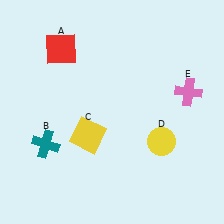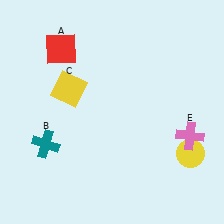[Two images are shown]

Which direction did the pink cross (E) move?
The pink cross (E) moved down.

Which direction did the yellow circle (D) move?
The yellow circle (D) moved right.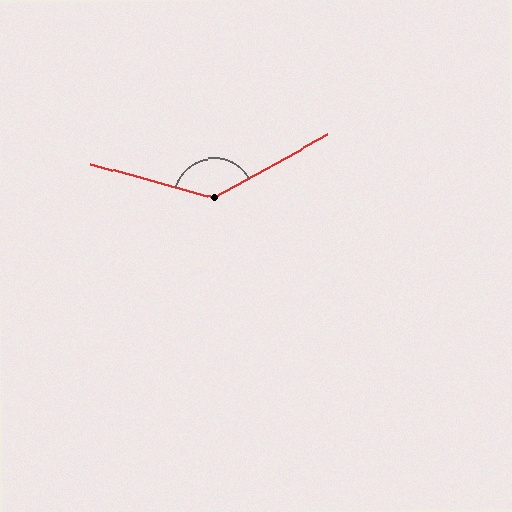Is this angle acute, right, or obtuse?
It is obtuse.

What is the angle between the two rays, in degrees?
Approximately 135 degrees.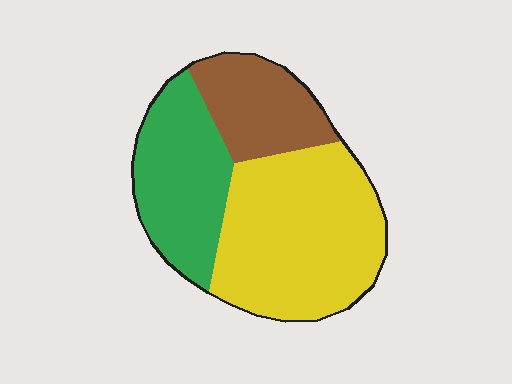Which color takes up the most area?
Yellow, at roughly 50%.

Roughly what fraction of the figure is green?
Green takes up about one third (1/3) of the figure.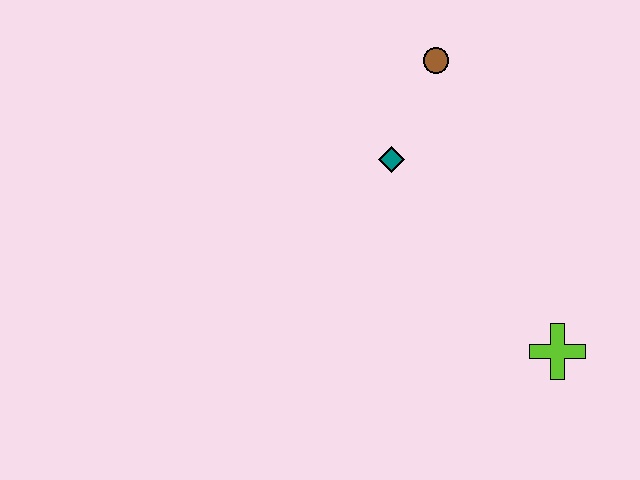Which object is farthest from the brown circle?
The lime cross is farthest from the brown circle.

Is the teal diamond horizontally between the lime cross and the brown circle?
No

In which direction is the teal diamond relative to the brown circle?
The teal diamond is below the brown circle.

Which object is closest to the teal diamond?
The brown circle is closest to the teal diamond.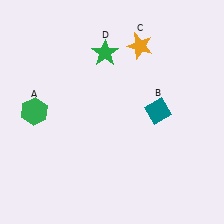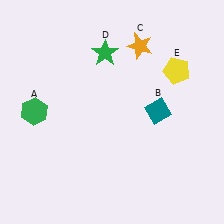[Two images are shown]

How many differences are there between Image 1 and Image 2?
There is 1 difference between the two images.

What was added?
A yellow pentagon (E) was added in Image 2.